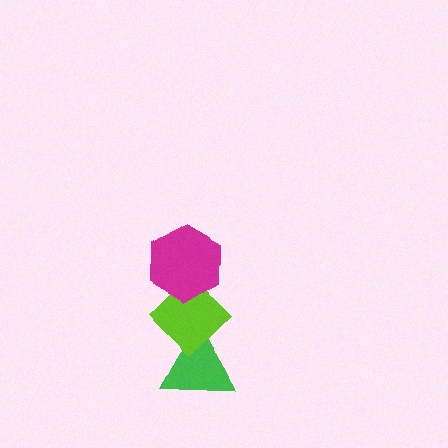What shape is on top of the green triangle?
The lime diamond is on top of the green triangle.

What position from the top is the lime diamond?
The lime diamond is 2nd from the top.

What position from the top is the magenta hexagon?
The magenta hexagon is 1st from the top.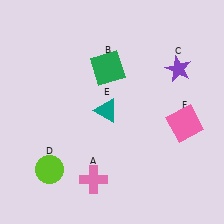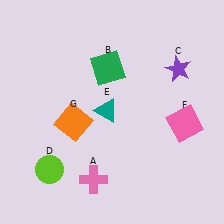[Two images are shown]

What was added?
An orange square (G) was added in Image 2.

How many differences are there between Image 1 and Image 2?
There is 1 difference between the two images.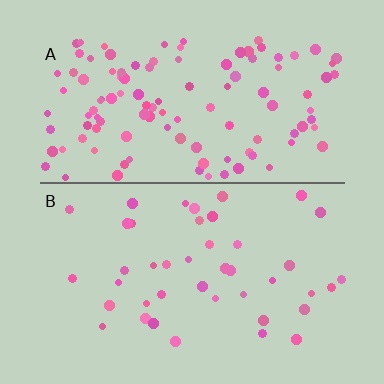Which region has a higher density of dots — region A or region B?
A (the top).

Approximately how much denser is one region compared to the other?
Approximately 2.7× — region A over region B.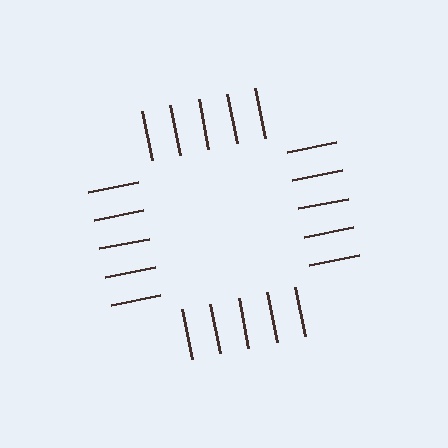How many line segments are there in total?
20 — 5 along each of the 4 edges.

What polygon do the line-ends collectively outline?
An illusory square — the line segments terminate on its edges but no continuous stroke is drawn.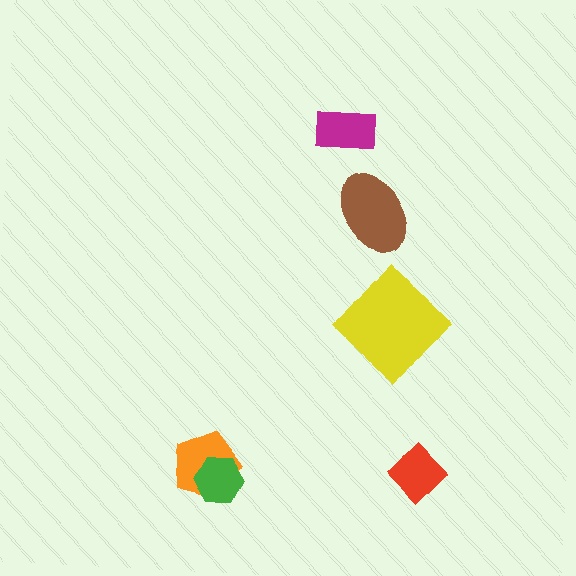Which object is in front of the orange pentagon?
The green hexagon is in front of the orange pentagon.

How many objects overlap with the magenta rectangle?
0 objects overlap with the magenta rectangle.